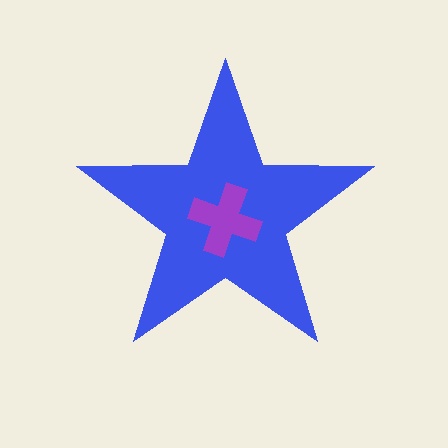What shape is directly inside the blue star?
The purple cross.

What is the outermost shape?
The blue star.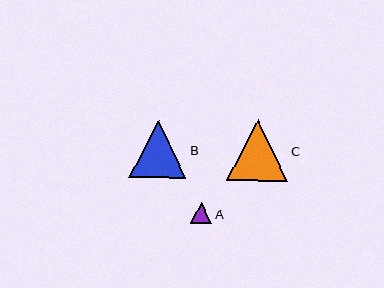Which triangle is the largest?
Triangle C is the largest with a size of approximately 61 pixels.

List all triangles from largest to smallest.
From largest to smallest: C, B, A.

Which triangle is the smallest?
Triangle A is the smallest with a size of approximately 21 pixels.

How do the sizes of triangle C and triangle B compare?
Triangle C and triangle B are approximately the same size.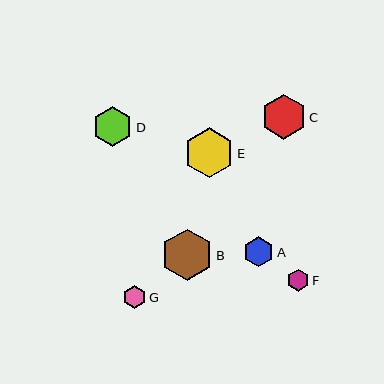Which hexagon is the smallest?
Hexagon F is the smallest with a size of approximately 22 pixels.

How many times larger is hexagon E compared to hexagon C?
Hexagon E is approximately 1.1 times the size of hexagon C.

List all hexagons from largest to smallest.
From largest to smallest: B, E, C, D, A, G, F.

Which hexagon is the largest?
Hexagon B is the largest with a size of approximately 52 pixels.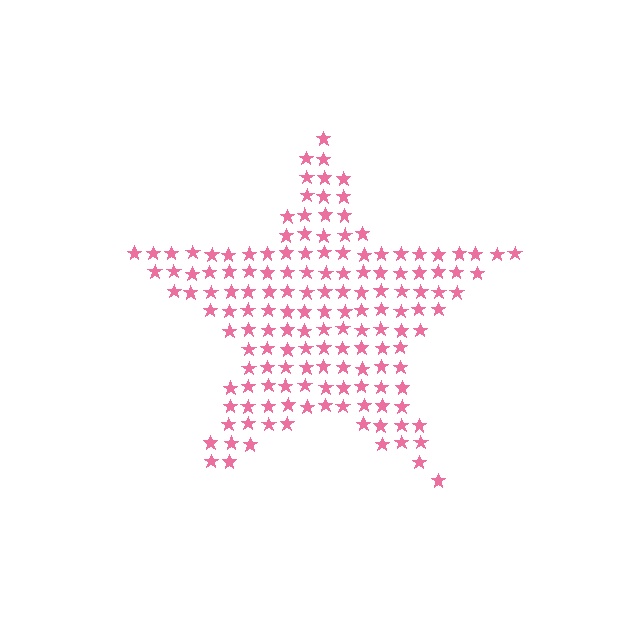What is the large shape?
The large shape is a star.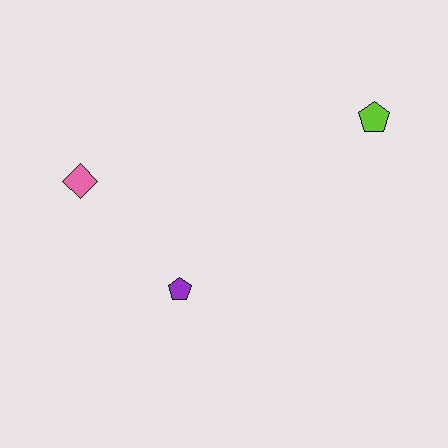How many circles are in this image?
There are no circles.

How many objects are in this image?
There are 3 objects.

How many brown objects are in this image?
There are no brown objects.